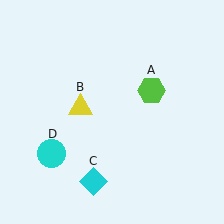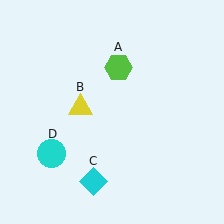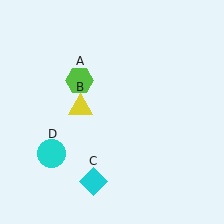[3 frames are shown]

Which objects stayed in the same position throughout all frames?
Yellow triangle (object B) and cyan diamond (object C) and cyan circle (object D) remained stationary.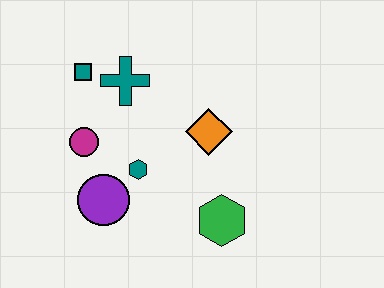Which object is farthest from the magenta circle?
The green hexagon is farthest from the magenta circle.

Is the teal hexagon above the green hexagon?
Yes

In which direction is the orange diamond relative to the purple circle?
The orange diamond is to the right of the purple circle.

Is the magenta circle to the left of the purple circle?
Yes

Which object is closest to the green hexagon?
The orange diamond is closest to the green hexagon.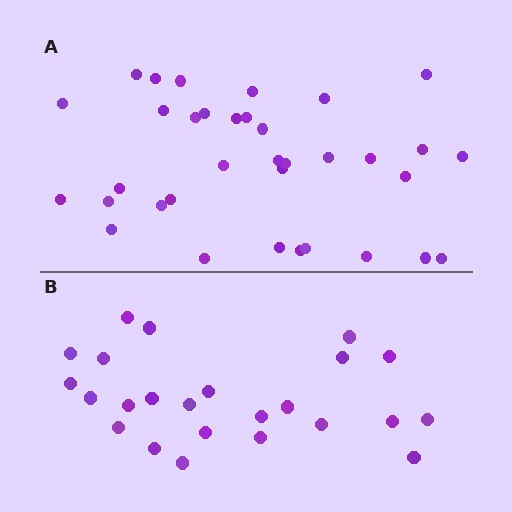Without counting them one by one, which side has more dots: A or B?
Region A (the top region) has more dots.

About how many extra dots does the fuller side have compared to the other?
Region A has roughly 12 or so more dots than region B.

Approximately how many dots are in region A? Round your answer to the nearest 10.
About 40 dots. (The exact count is 35, which rounds to 40.)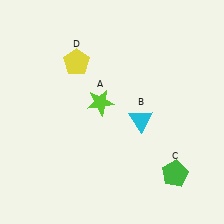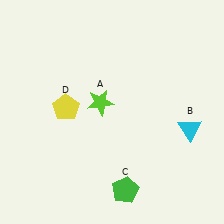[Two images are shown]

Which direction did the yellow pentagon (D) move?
The yellow pentagon (D) moved down.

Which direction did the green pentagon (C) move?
The green pentagon (C) moved left.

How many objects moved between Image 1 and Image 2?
3 objects moved between the two images.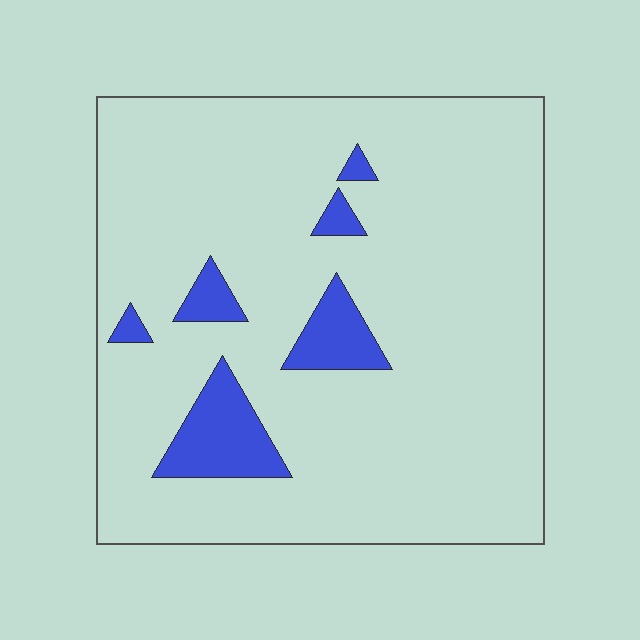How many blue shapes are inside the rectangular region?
6.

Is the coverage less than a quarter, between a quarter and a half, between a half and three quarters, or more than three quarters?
Less than a quarter.